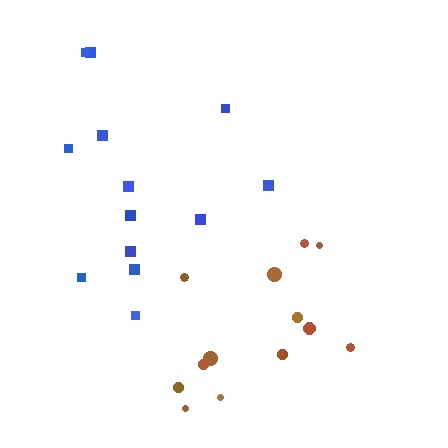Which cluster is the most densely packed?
Blue.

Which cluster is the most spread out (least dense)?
Brown.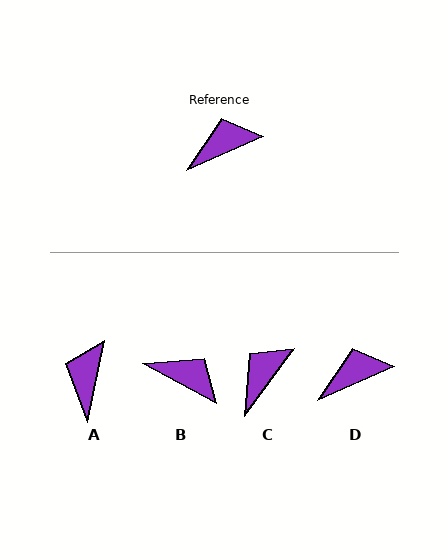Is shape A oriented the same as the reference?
No, it is off by about 54 degrees.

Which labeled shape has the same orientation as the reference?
D.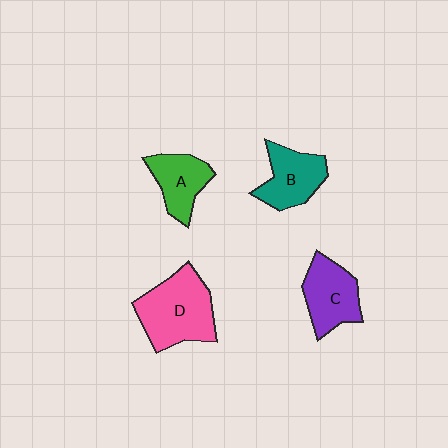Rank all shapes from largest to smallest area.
From largest to smallest: D (pink), C (purple), B (teal), A (green).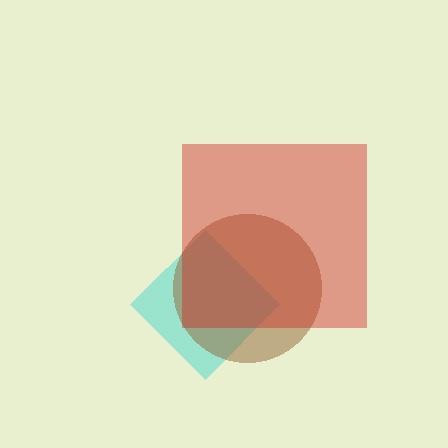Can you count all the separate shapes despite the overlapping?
Yes, there are 3 separate shapes.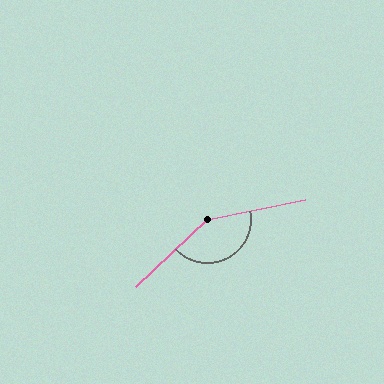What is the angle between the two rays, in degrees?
Approximately 148 degrees.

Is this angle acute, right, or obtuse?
It is obtuse.